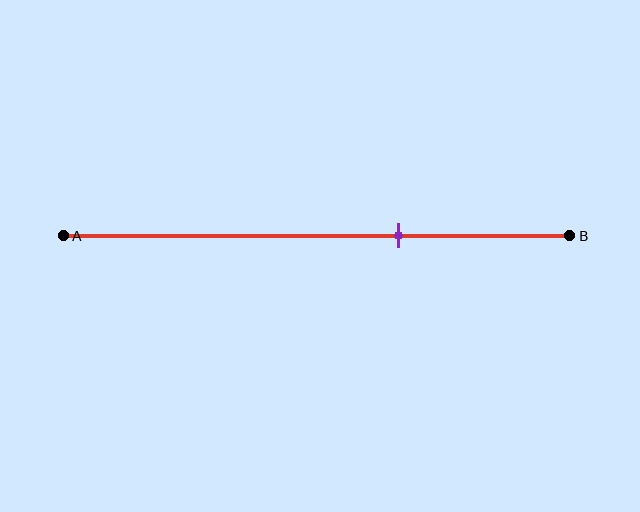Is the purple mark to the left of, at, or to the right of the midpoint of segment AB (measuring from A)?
The purple mark is to the right of the midpoint of segment AB.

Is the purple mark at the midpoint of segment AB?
No, the mark is at about 65% from A, not at the 50% midpoint.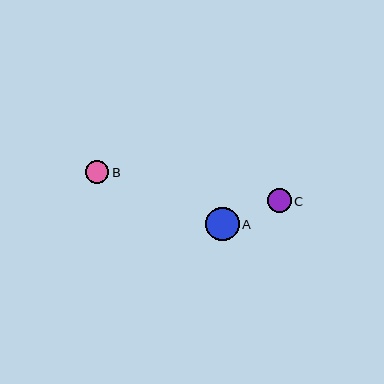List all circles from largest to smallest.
From largest to smallest: A, C, B.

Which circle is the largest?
Circle A is the largest with a size of approximately 33 pixels.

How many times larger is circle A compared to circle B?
Circle A is approximately 1.5 times the size of circle B.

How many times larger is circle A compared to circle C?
Circle A is approximately 1.4 times the size of circle C.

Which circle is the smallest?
Circle B is the smallest with a size of approximately 23 pixels.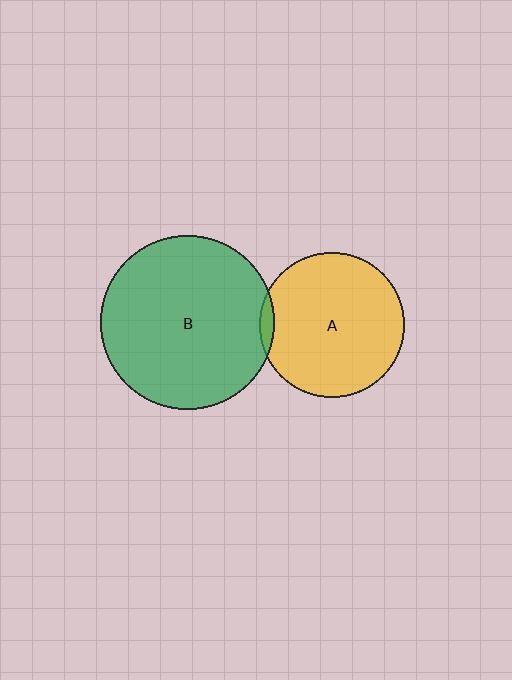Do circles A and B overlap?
Yes.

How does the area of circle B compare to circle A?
Approximately 1.4 times.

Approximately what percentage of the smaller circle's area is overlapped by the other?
Approximately 5%.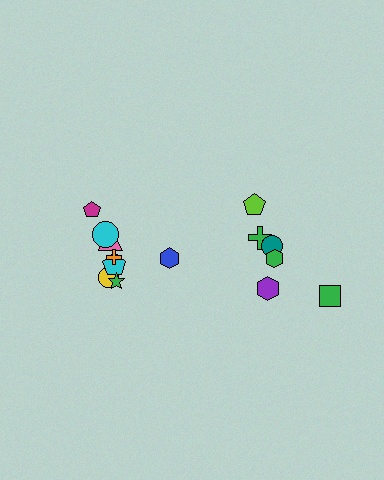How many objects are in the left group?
There are 8 objects.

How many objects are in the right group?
There are 6 objects.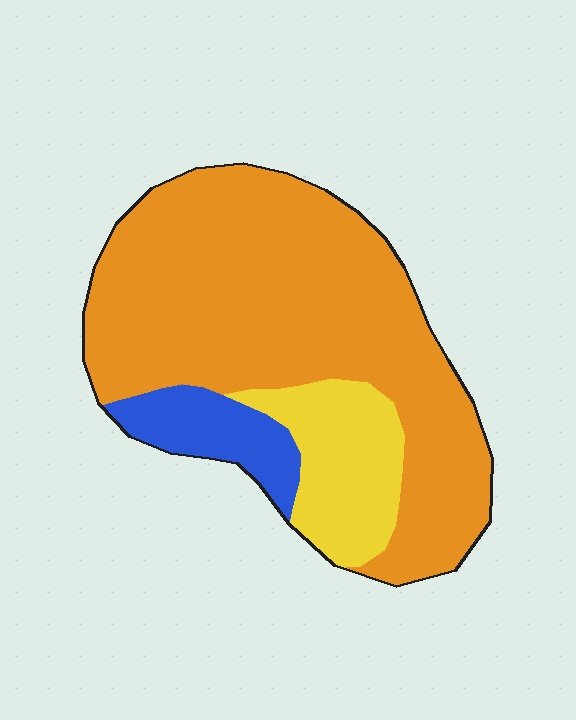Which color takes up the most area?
Orange, at roughly 70%.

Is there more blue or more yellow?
Yellow.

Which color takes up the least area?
Blue, at roughly 10%.